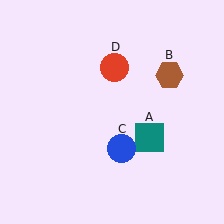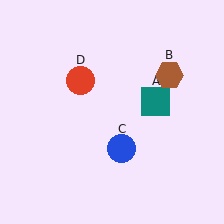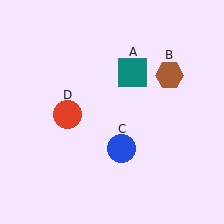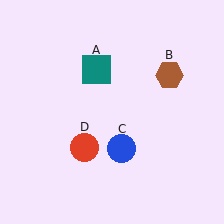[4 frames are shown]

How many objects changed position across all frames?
2 objects changed position: teal square (object A), red circle (object D).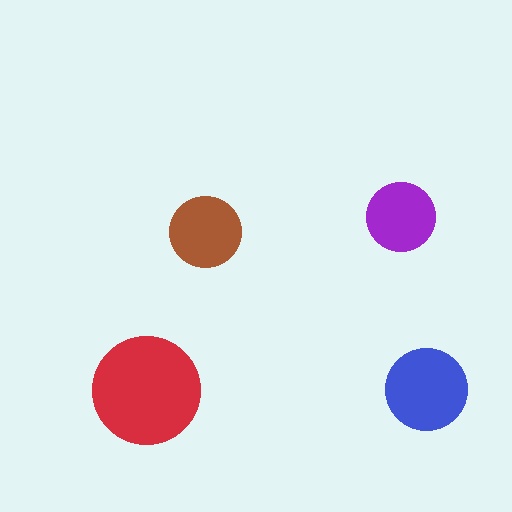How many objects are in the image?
There are 4 objects in the image.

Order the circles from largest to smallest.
the red one, the blue one, the brown one, the purple one.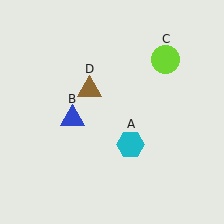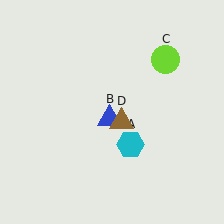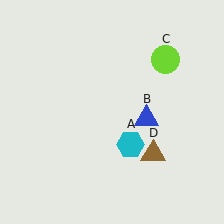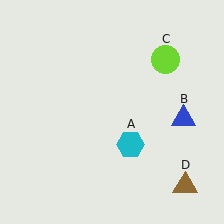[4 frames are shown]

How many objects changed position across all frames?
2 objects changed position: blue triangle (object B), brown triangle (object D).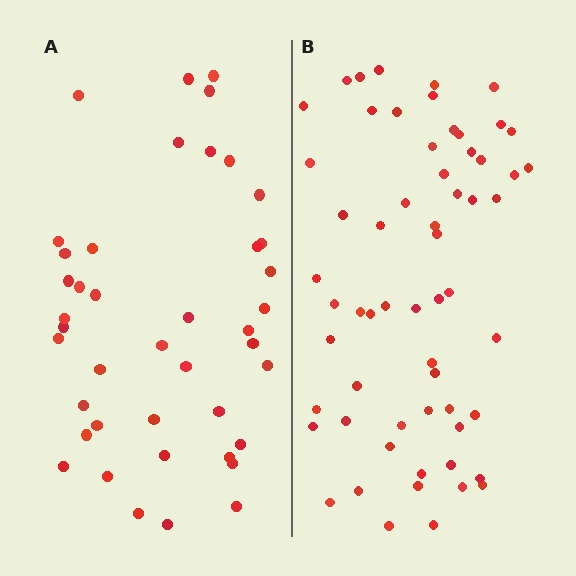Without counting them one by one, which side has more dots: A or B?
Region B (the right region) has more dots.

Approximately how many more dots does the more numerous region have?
Region B has approximately 20 more dots than region A.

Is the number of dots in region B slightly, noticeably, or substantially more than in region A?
Region B has noticeably more, but not dramatically so. The ratio is roughly 1.4 to 1.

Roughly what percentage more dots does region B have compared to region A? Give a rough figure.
About 45% more.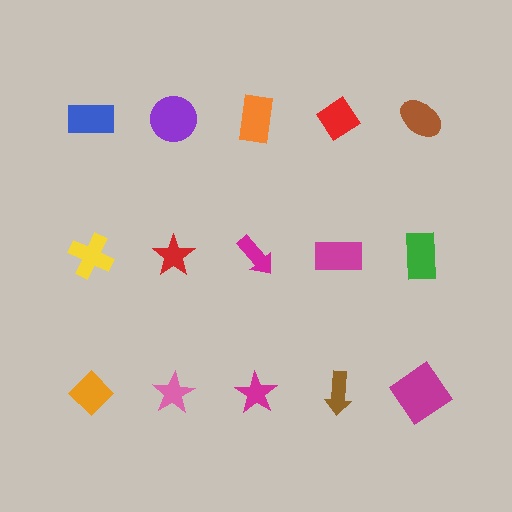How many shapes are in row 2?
5 shapes.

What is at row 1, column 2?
A purple circle.